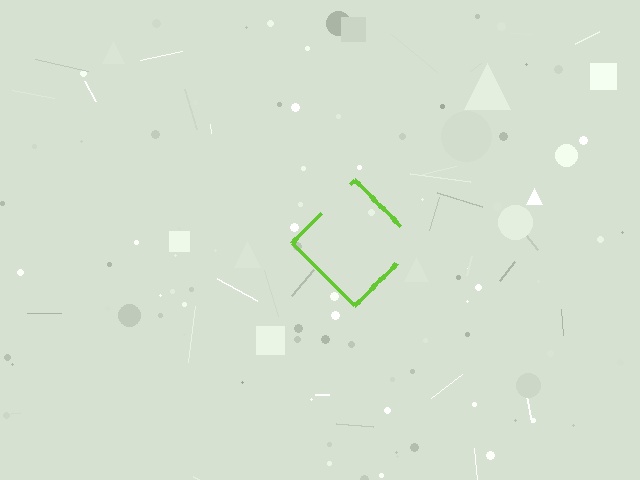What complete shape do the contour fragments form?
The contour fragments form a diamond.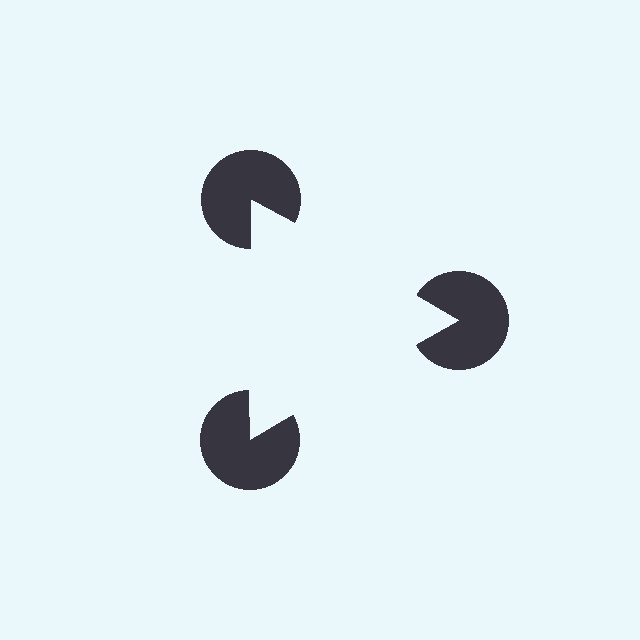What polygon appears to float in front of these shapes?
An illusory triangle — its edges are inferred from the aligned wedge cuts in the pac-man discs, not physically drawn.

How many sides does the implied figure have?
3 sides.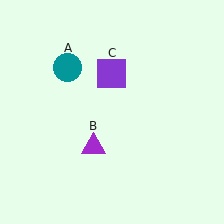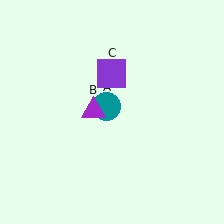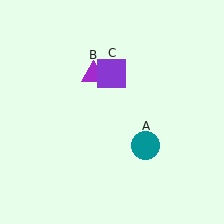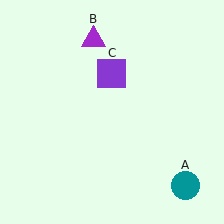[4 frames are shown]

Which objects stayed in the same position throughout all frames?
Purple square (object C) remained stationary.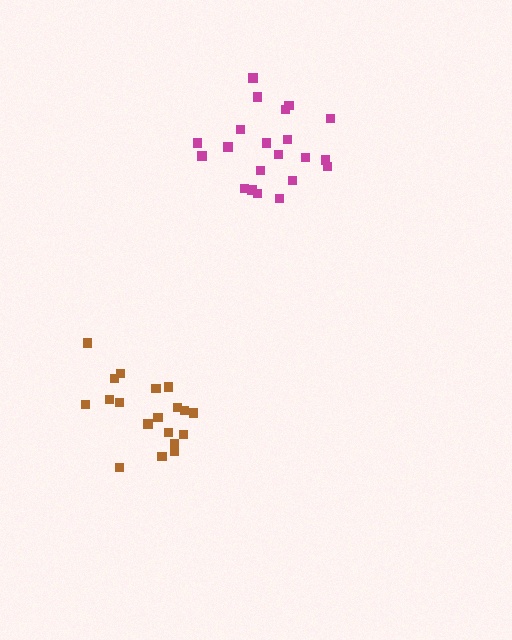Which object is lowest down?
The brown cluster is bottommost.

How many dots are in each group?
Group 1: 19 dots, Group 2: 21 dots (40 total).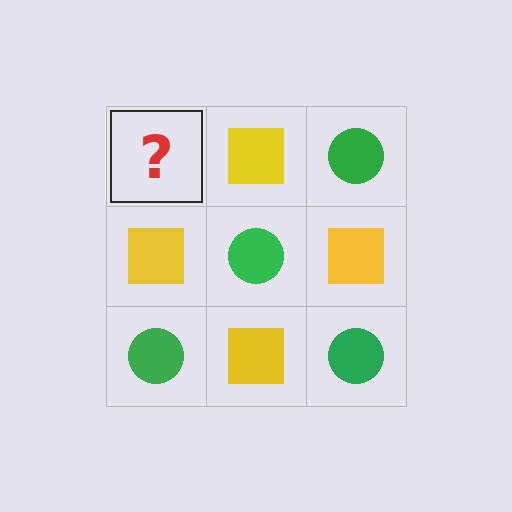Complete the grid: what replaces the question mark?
The question mark should be replaced with a green circle.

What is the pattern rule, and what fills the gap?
The rule is that it alternates green circle and yellow square in a checkerboard pattern. The gap should be filled with a green circle.